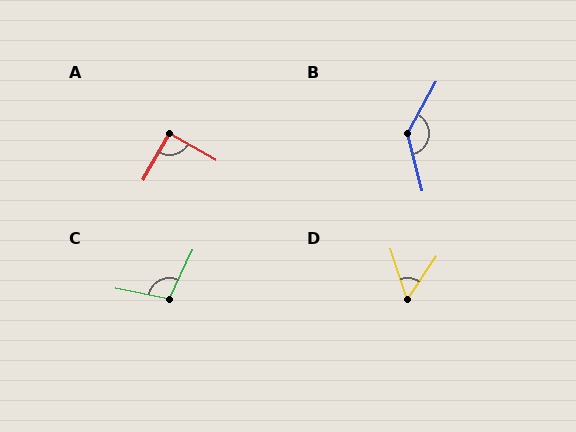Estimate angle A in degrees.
Approximately 90 degrees.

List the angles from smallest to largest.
D (52°), A (90°), C (104°), B (137°).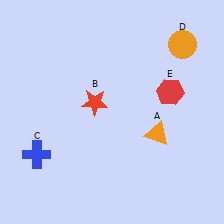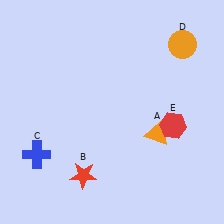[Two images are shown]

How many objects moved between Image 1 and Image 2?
2 objects moved between the two images.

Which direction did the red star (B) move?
The red star (B) moved down.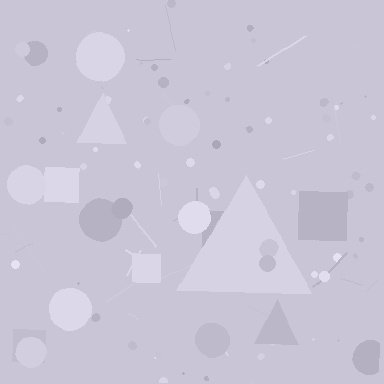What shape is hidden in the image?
A triangle is hidden in the image.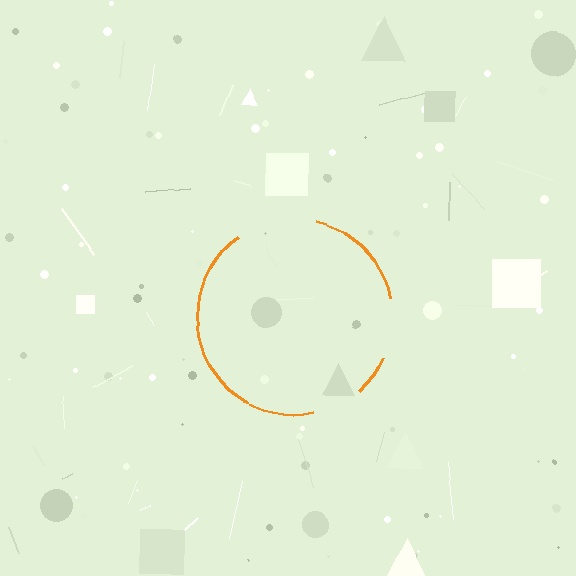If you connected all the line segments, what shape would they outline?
They would outline a circle.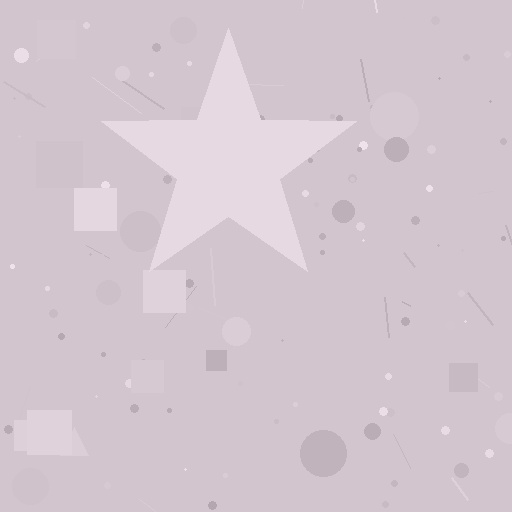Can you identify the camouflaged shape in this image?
The camouflaged shape is a star.